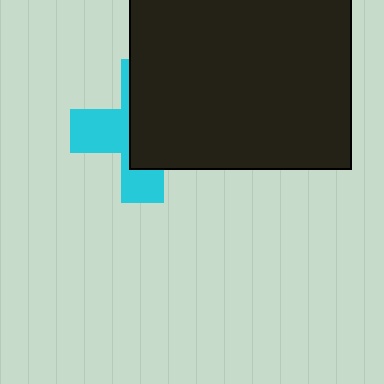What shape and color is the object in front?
The object in front is a black square.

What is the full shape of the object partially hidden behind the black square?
The partially hidden object is a cyan cross.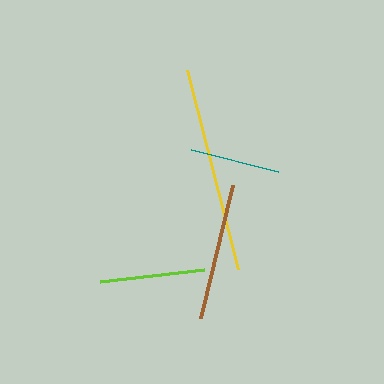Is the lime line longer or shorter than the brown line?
The brown line is longer than the lime line.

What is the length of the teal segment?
The teal segment is approximately 89 pixels long.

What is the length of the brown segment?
The brown segment is approximately 136 pixels long.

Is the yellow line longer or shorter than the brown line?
The yellow line is longer than the brown line.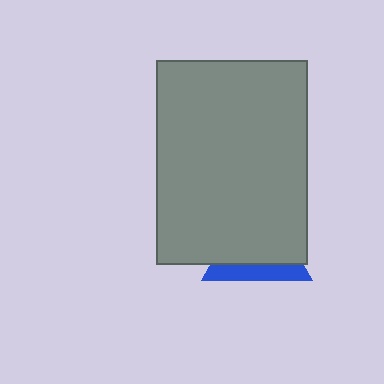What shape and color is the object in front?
The object in front is a gray rectangle.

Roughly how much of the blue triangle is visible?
A small part of it is visible (roughly 30%).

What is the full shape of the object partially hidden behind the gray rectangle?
The partially hidden object is a blue triangle.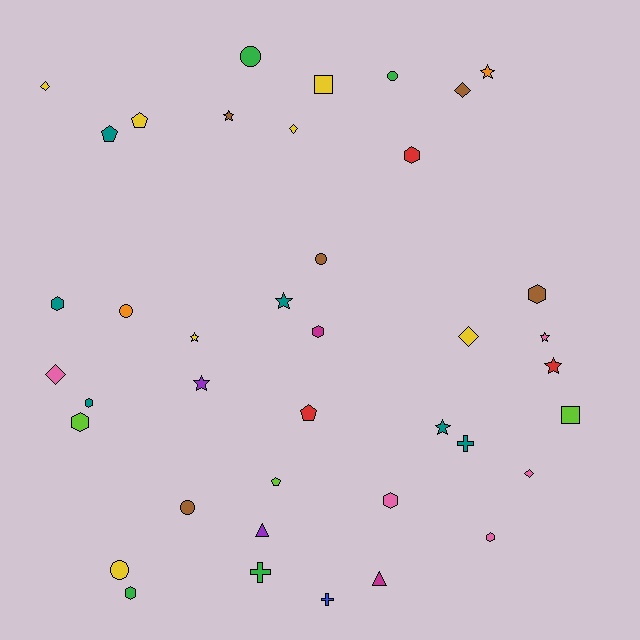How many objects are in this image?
There are 40 objects.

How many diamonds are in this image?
There are 6 diamonds.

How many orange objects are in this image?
There are 2 orange objects.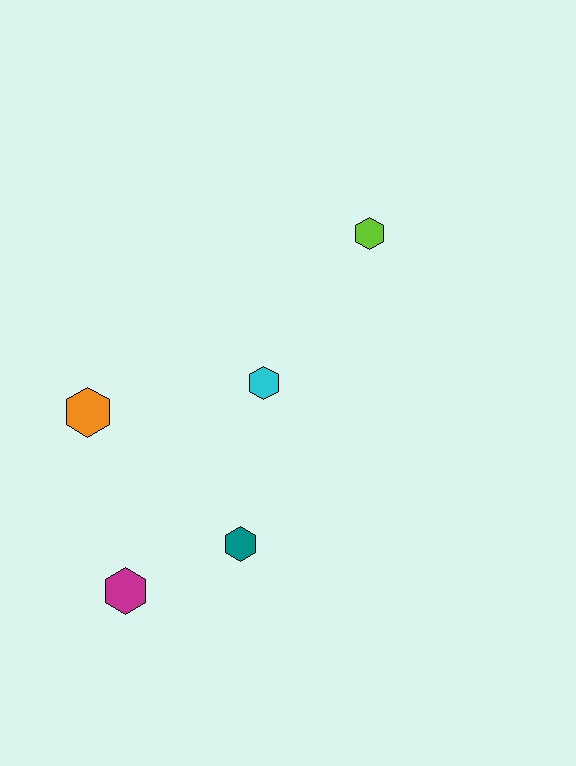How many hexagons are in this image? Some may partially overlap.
There are 5 hexagons.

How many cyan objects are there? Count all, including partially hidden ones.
There is 1 cyan object.